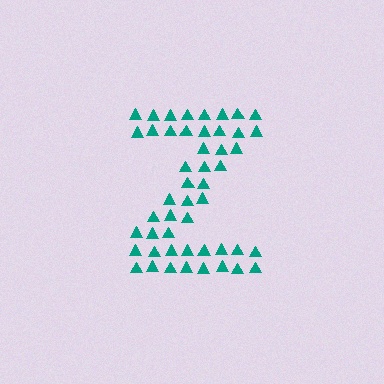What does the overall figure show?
The overall figure shows the letter Z.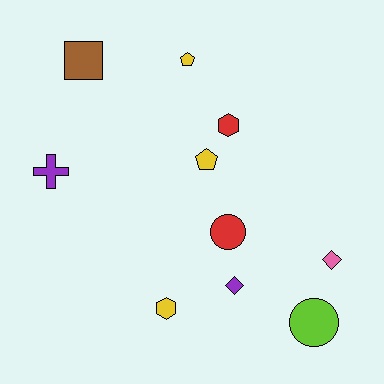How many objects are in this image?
There are 10 objects.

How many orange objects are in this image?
There are no orange objects.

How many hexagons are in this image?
There are 2 hexagons.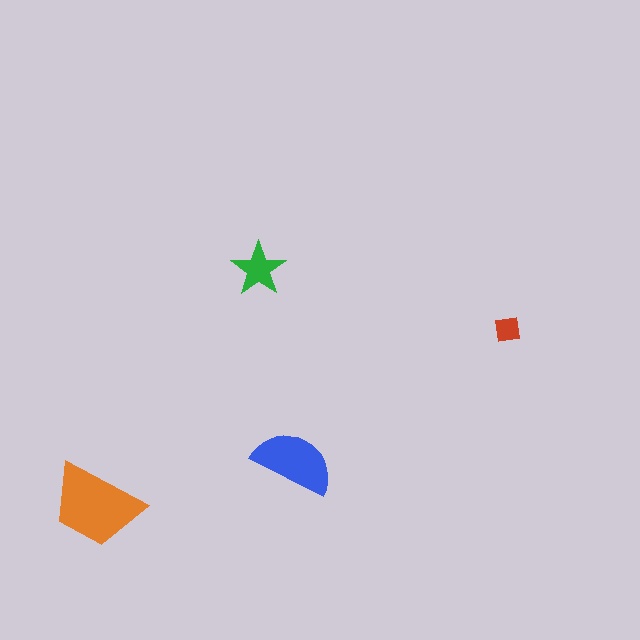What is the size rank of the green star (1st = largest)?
3rd.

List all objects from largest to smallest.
The orange trapezoid, the blue semicircle, the green star, the red square.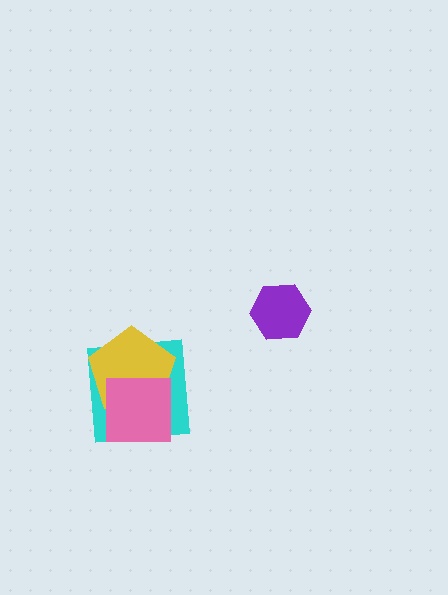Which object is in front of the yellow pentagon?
The pink square is in front of the yellow pentagon.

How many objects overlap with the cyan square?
2 objects overlap with the cyan square.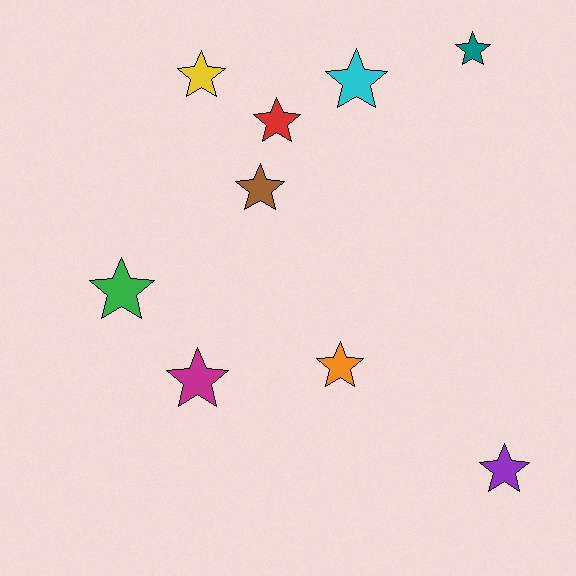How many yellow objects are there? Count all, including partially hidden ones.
There is 1 yellow object.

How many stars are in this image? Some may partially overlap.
There are 9 stars.